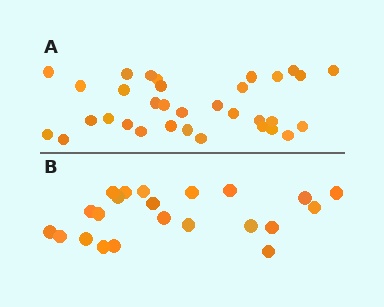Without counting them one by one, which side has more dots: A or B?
Region A (the top region) has more dots.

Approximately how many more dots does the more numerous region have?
Region A has roughly 12 or so more dots than region B.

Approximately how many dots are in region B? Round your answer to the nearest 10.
About 20 dots. (The exact count is 22, which rounds to 20.)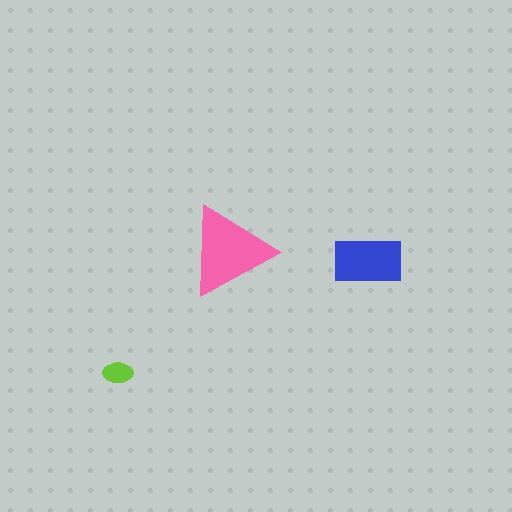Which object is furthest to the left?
The lime ellipse is leftmost.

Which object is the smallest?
The lime ellipse.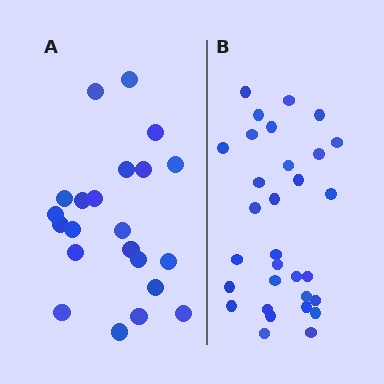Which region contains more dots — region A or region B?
Region B (the right region) has more dots.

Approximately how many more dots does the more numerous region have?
Region B has roughly 8 or so more dots than region A.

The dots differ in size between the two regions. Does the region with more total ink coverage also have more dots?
No. Region A has more total ink coverage because its dots are larger, but region B actually contains more individual dots. Total area can be misleading — the number of items is what matters here.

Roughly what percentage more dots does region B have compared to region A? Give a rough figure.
About 40% more.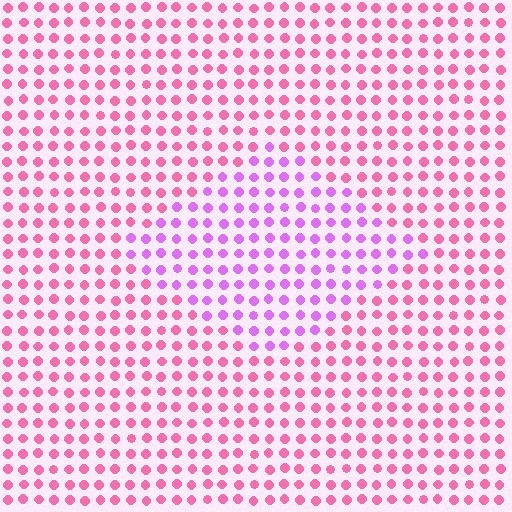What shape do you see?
I see a diamond.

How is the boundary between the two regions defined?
The boundary is defined purely by a slight shift in hue (about 40 degrees). Spacing, size, and orientation are identical on both sides.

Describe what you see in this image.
The image is filled with small pink elements in a uniform arrangement. A diamond-shaped region is visible where the elements are tinted to a slightly different hue, forming a subtle color boundary.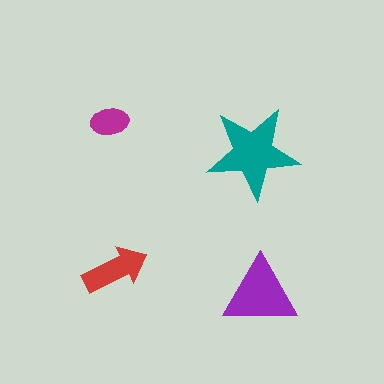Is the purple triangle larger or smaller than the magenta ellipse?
Larger.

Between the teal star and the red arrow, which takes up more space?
The teal star.